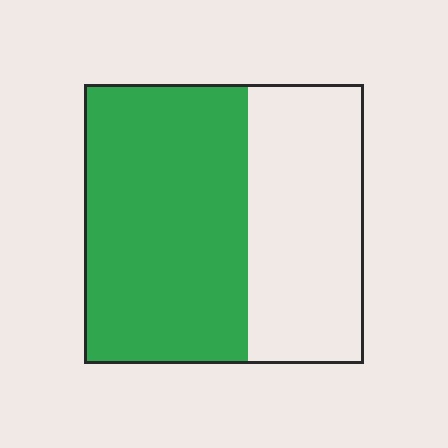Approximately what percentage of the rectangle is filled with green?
Approximately 60%.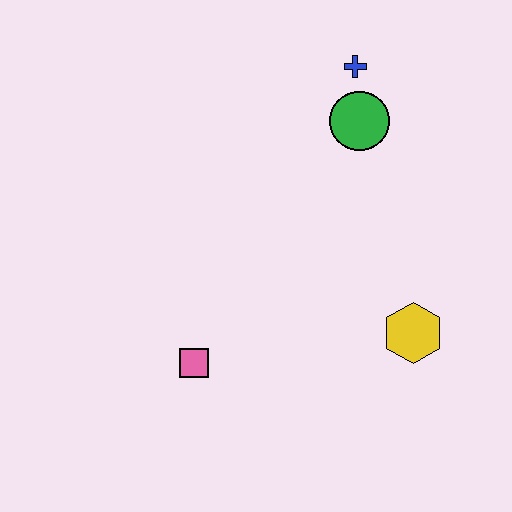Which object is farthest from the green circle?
The pink square is farthest from the green circle.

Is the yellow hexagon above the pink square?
Yes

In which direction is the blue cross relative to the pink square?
The blue cross is above the pink square.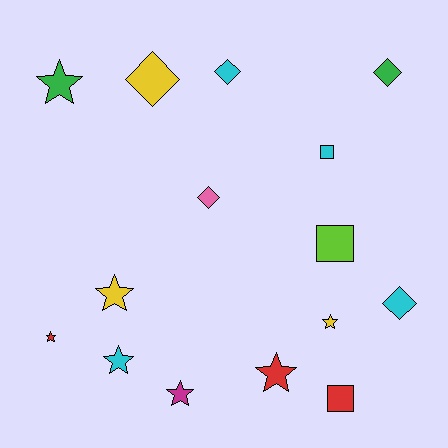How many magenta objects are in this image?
There is 1 magenta object.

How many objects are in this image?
There are 15 objects.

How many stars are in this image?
There are 7 stars.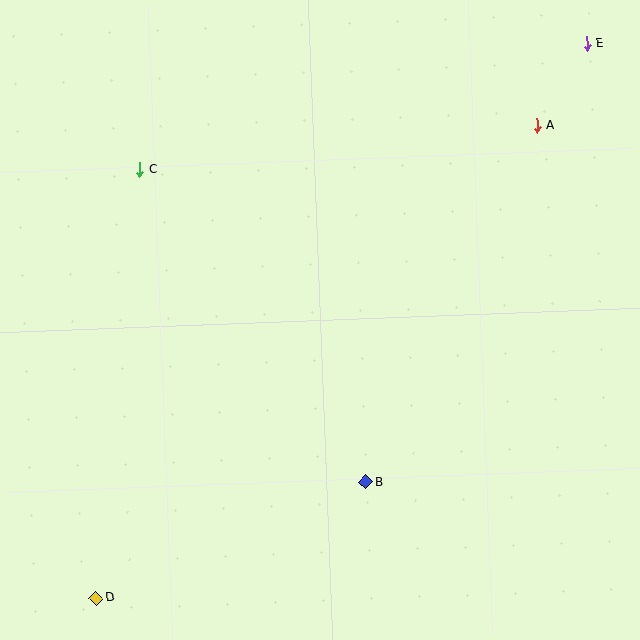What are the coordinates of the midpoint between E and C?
The midpoint between E and C is at (363, 107).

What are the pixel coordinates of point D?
Point D is at (96, 598).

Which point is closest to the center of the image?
Point B at (366, 482) is closest to the center.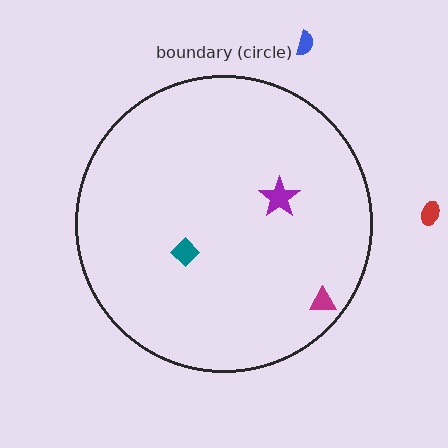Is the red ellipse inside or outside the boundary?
Outside.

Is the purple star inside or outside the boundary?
Inside.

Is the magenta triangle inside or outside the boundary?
Inside.